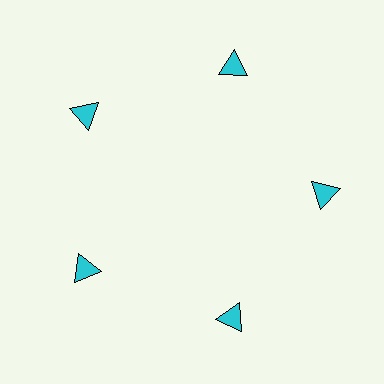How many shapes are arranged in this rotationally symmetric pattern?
There are 5 shapes, arranged in 5 groups of 1.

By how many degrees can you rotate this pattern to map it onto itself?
The pattern maps onto itself every 72 degrees of rotation.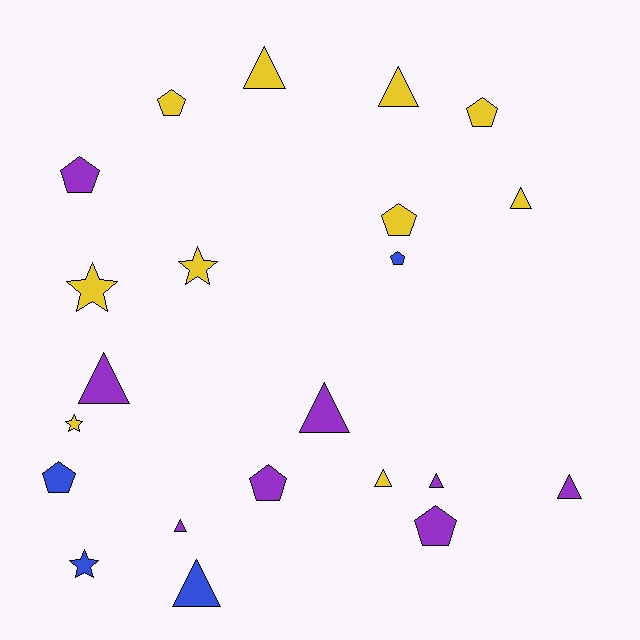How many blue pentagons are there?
There are 2 blue pentagons.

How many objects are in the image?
There are 22 objects.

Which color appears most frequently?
Yellow, with 10 objects.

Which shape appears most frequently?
Triangle, with 10 objects.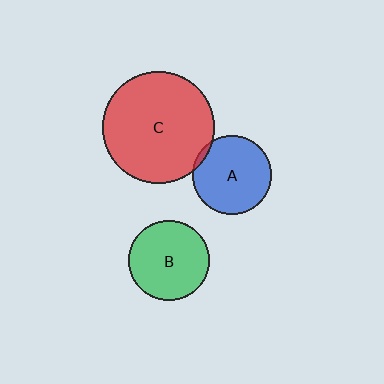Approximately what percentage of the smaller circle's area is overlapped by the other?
Approximately 5%.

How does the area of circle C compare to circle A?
Approximately 2.0 times.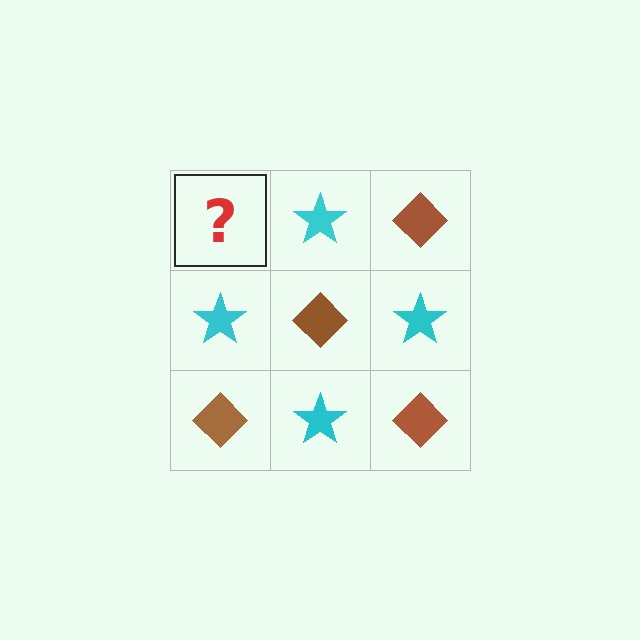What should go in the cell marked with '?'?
The missing cell should contain a brown diamond.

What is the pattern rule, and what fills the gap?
The rule is that it alternates brown diamond and cyan star in a checkerboard pattern. The gap should be filled with a brown diamond.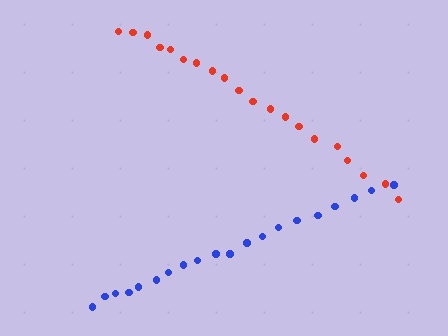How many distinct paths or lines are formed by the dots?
There are 2 distinct paths.